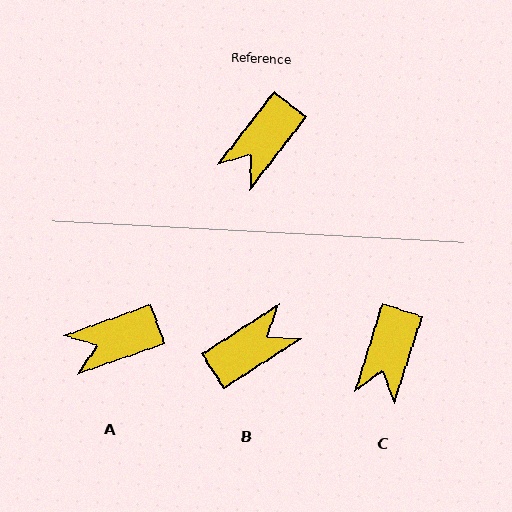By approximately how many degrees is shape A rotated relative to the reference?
Approximately 32 degrees clockwise.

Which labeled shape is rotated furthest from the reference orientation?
B, about 161 degrees away.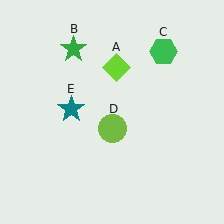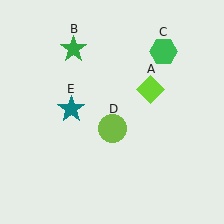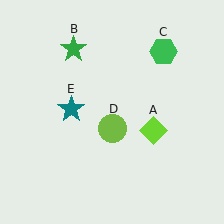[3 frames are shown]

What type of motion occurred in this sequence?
The lime diamond (object A) rotated clockwise around the center of the scene.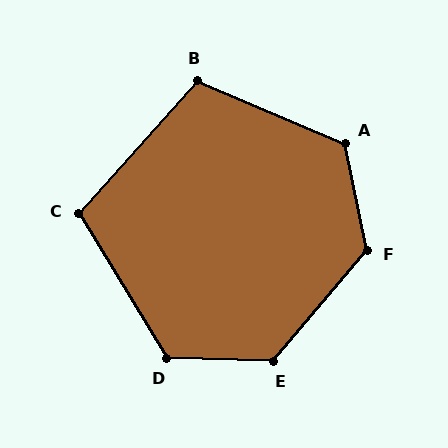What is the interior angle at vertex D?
Approximately 123 degrees (obtuse).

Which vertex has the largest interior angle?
E, at approximately 129 degrees.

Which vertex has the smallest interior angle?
C, at approximately 107 degrees.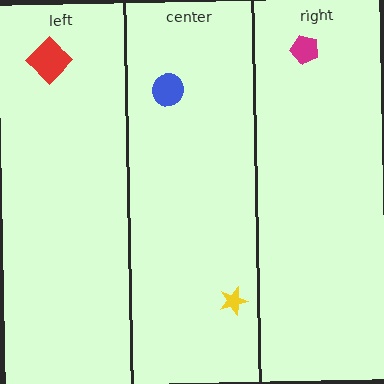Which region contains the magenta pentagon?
The right region.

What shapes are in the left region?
The red diamond.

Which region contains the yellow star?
The center region.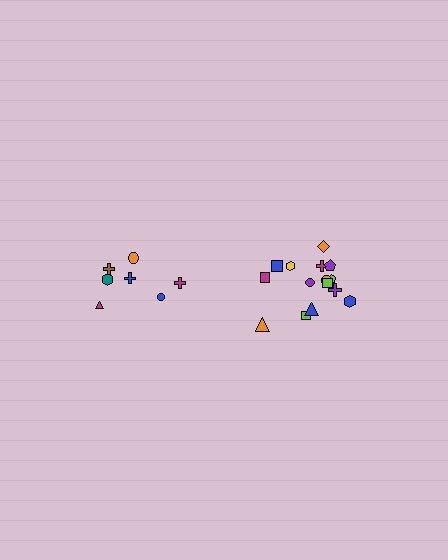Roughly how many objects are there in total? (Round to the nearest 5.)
Roughly 20 objects in total.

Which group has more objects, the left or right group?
The right group.